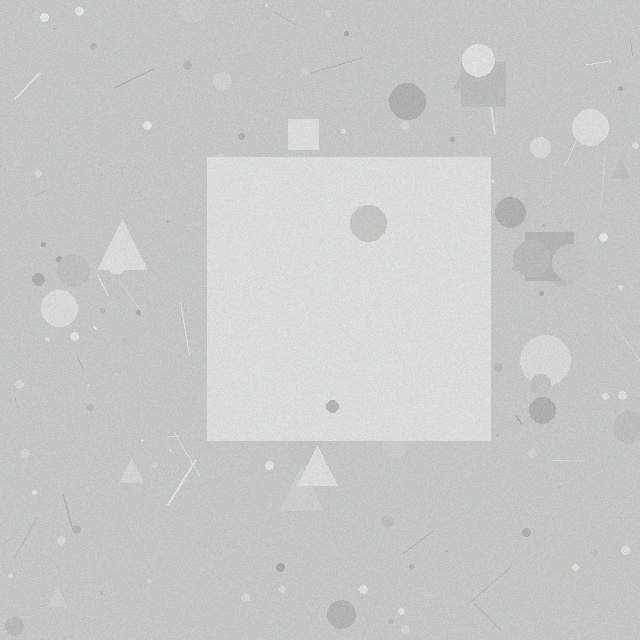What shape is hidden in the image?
A square is hidden in the image.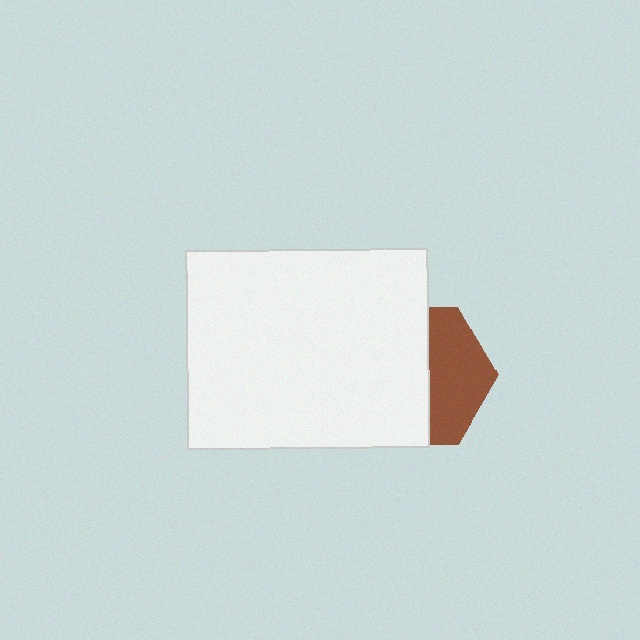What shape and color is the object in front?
The object in front is a white rectangle.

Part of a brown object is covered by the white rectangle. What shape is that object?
It is a hexagon.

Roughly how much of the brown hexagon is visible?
A small part of it is visible (roughly 40%).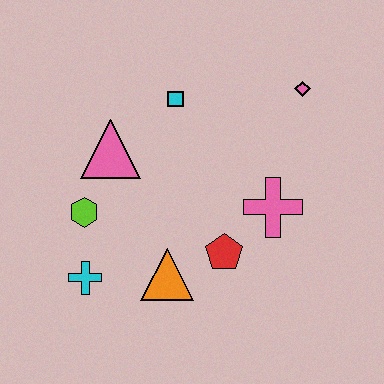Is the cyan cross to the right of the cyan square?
No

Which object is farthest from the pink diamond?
The cyan cross is farthest from the pink diamond.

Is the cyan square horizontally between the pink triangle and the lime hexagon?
No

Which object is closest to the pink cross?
The red pentagon is closest to the pink cross.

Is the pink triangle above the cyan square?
No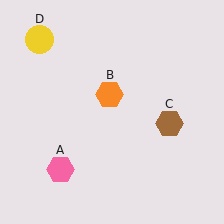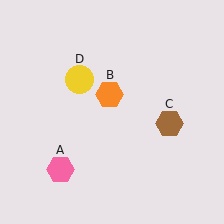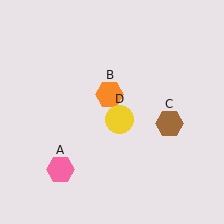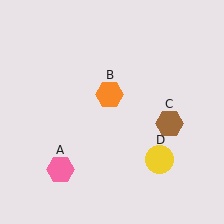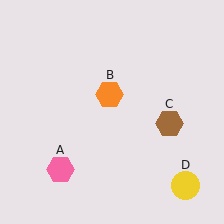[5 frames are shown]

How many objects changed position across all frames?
1 object changed position: yellow circle (object D).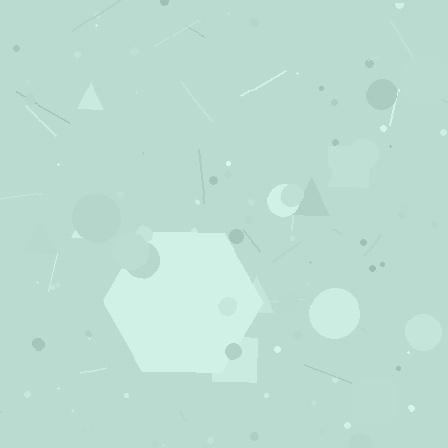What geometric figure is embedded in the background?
A hexagon is embedded in the background.